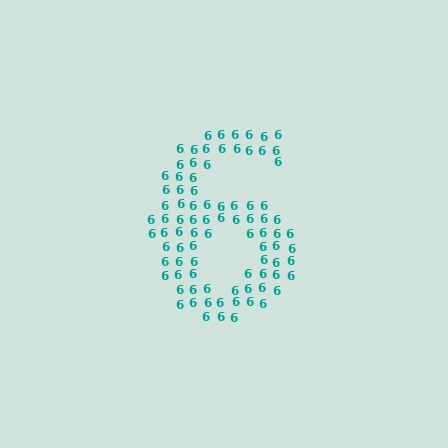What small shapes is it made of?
It is made of small digit 6's.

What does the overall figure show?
The overall figure shows the digit 6.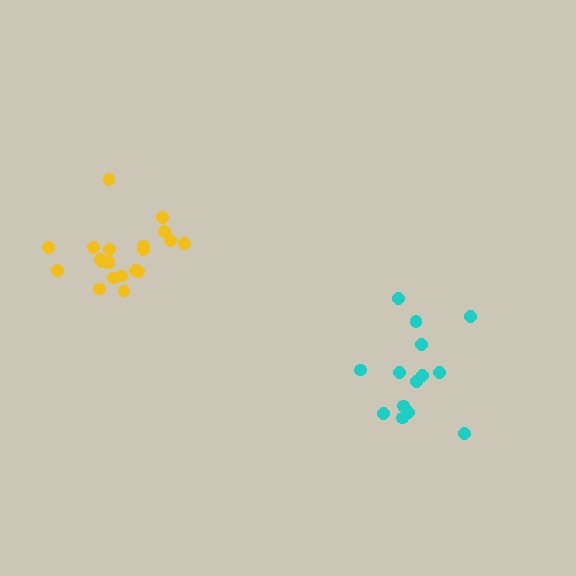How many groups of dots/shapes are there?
There are 2 groups.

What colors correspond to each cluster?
The clusters are colored: cyan, yellow.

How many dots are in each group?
Group 1: 14 dots, Group 2: 20 dots (34 total).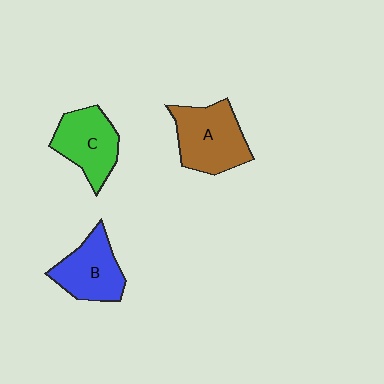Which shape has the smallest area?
Shape B (blue).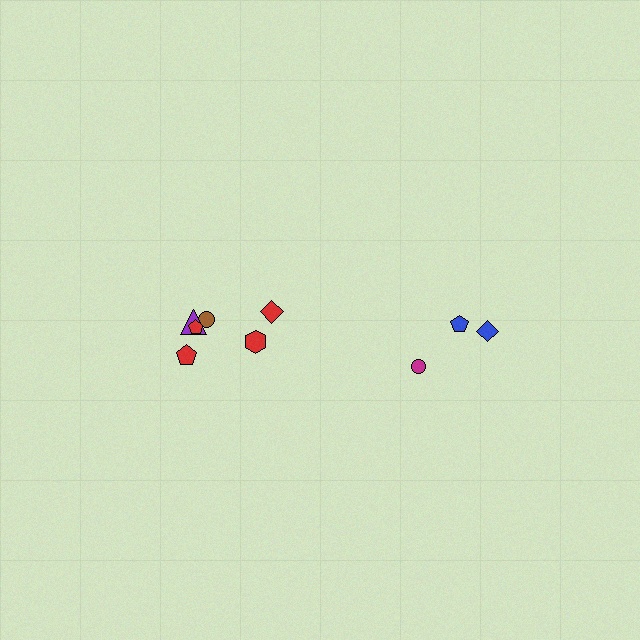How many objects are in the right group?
There are 3 objects.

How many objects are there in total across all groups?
There are 9 objects.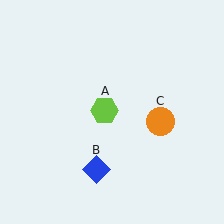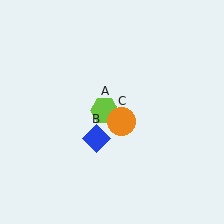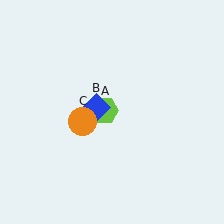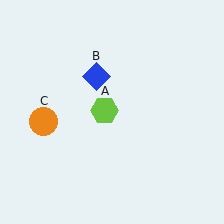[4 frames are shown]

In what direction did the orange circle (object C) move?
The orange circle (object C) moved left.